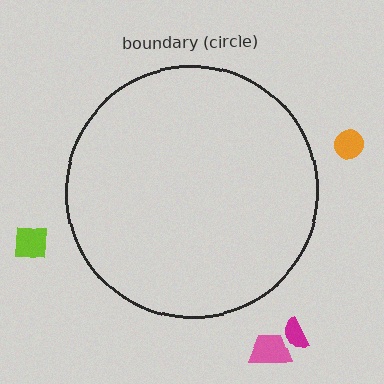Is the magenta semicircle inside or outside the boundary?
Outside.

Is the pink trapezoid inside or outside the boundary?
Outside.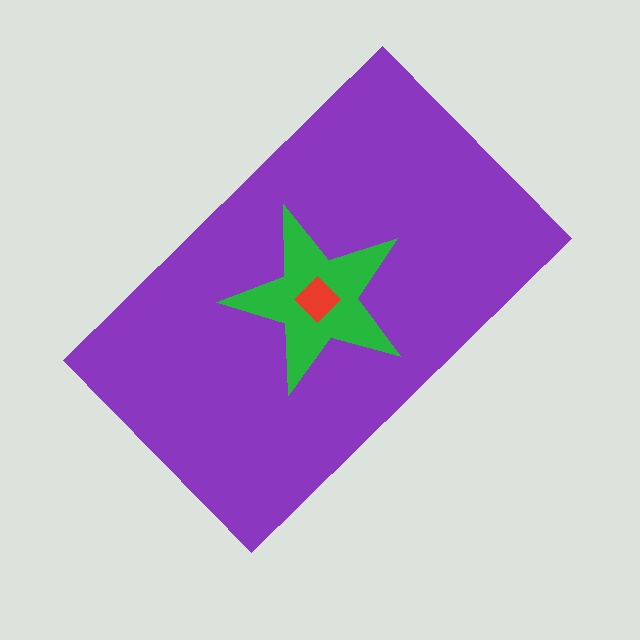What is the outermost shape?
The purple rectangle.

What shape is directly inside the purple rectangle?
The green star.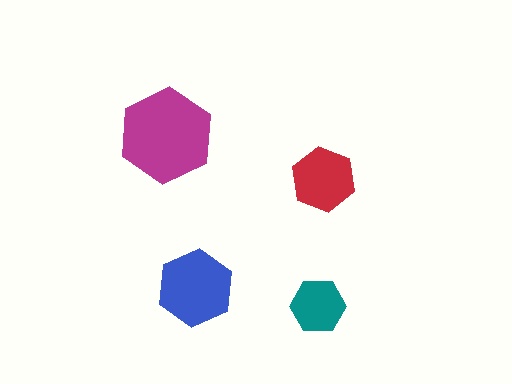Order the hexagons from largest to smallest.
the magenta one, the blue one, the red one, the teal one.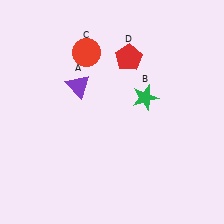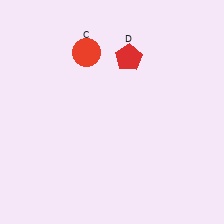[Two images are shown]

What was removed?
The green star (B), the purple triangle (A) were removed in Image 2.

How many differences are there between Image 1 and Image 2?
There are 2 differences between the two images.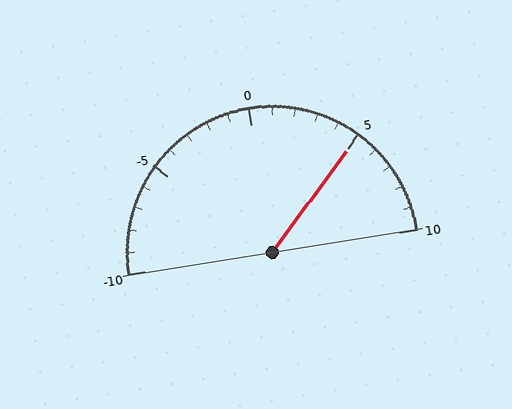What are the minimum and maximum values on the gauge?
The gauge ranges from -10 to 10.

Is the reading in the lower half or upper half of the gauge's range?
The reading is in the upper half of the range (-10 to 10).